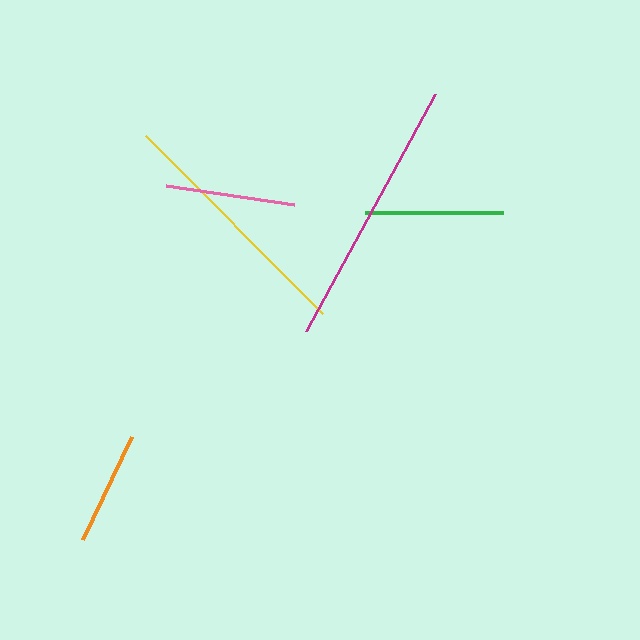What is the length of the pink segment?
The pink segment is approximately 130 pixels long.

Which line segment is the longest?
The magenta line is the longest at approximately 270 pixels.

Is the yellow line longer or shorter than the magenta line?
The magenta line is longer than the yellow line.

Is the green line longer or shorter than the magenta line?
The magenta line is longer than the green line.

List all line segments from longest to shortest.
From longest to shortest: magenta, yellow, green, pink, orange.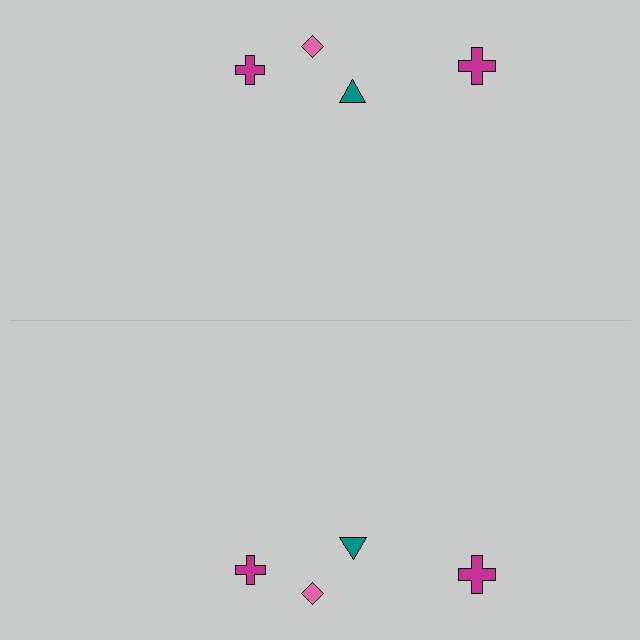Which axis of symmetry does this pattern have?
The pattern has a horizontal axis of symmetry running through the center of the image.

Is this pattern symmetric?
Yes, this pattern has bilateral (reflection) symmetry.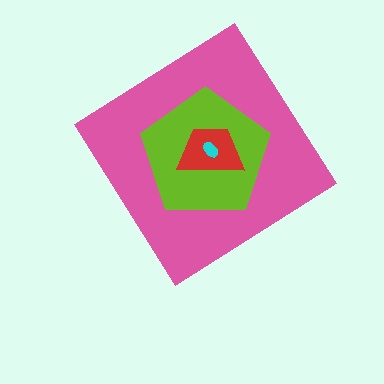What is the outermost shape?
The pink diamond.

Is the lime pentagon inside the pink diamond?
Yes.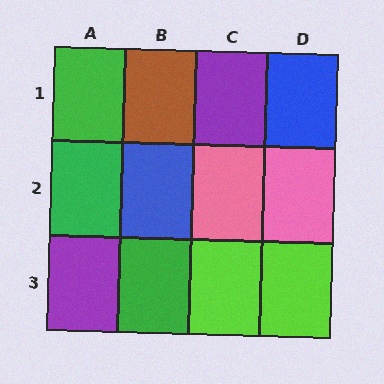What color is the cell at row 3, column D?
Lime.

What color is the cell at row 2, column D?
Pink.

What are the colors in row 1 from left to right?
Green, brown, purple, blue.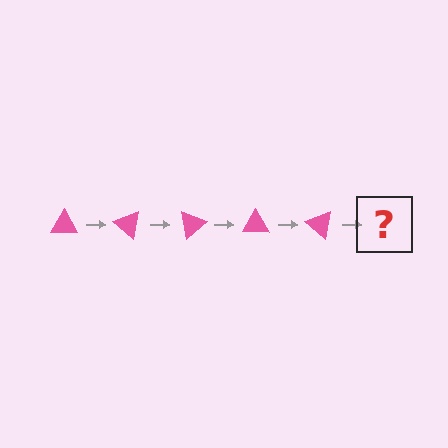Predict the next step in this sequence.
The next step is a pink triangle rotated 200 degrees.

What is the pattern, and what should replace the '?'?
The pattern is that the triangle rotates 40 degrees each step. The '?' should be a pink triangle rotated 200 degrees.